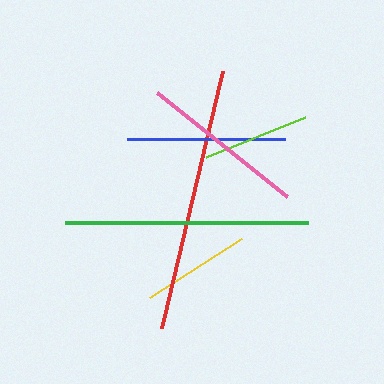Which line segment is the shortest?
The lime line is the shortest at approximately 106 pixels.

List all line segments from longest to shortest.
From longest to shortest: red, green, pink, blue, yellow, lime.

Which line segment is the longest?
The red line is the longest at approximately 264 pixels.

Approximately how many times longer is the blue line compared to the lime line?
The blue line is approximately 1.5 times the length of the lime line.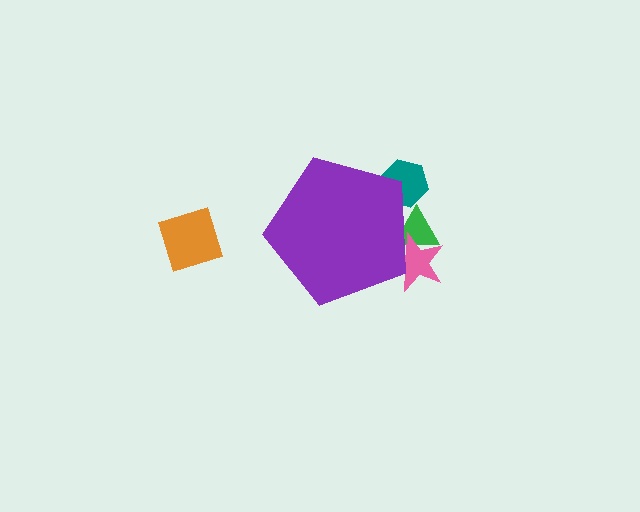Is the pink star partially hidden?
Yes, the pink star is partially hidden behind the purple pentagon.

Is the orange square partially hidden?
No, the orange square is fully visible.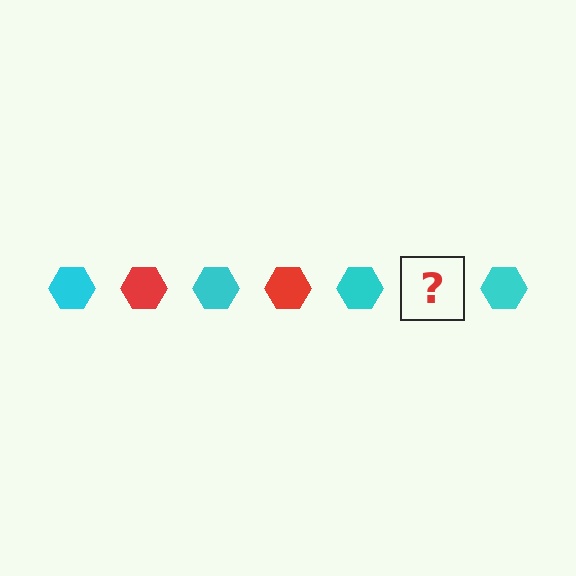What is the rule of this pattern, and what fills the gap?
The rule is that the pattern cycles through cyan, red hexagons. The gap should be filled with a red hexagon.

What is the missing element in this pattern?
The missing element is a red hexagon.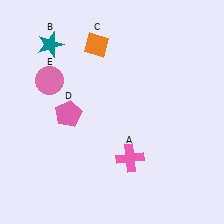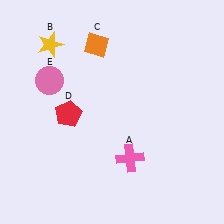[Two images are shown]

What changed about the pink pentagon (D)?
In Image 1, D is pink. In Image 2, it changed to red.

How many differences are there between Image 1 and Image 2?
There are 2 differences between the two images.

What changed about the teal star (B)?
In Image 1, B is teal. In Image 2, it changed to yellow.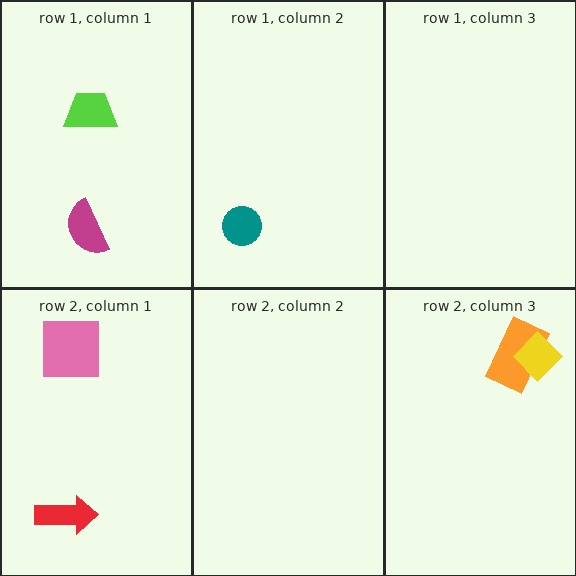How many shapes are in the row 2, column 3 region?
2.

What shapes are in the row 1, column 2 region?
The teal circle.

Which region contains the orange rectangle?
The row 2, column 3 region.